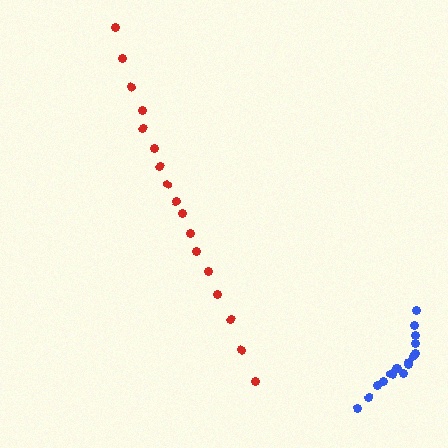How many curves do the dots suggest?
There are 2 distinct paths.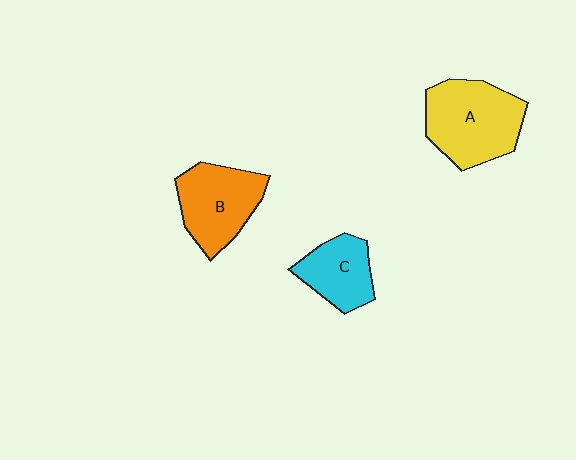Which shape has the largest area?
Shape A (yellow).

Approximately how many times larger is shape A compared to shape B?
Approximately 1.2 times.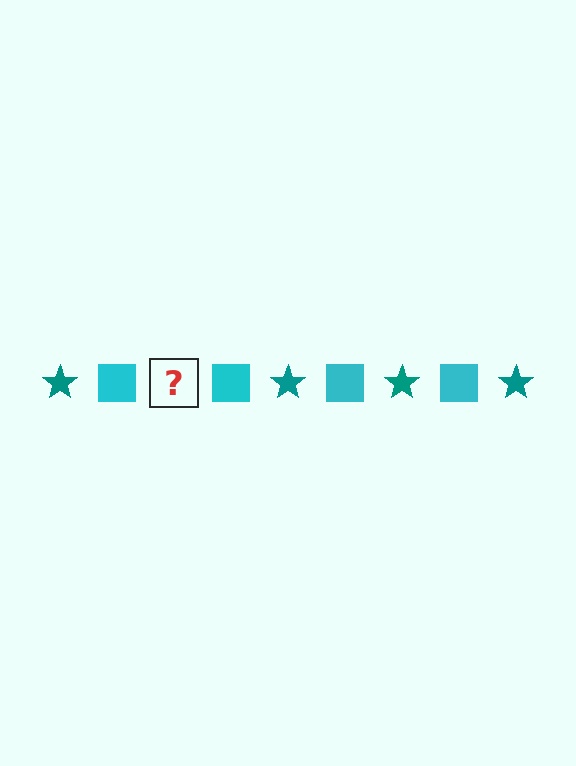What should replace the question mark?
The question mark should be replaced with a teal star.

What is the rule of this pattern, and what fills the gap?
The rule is that the pattern alternates between teal star and cyan square. The gap should be filled with a teal star.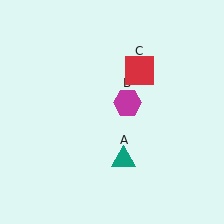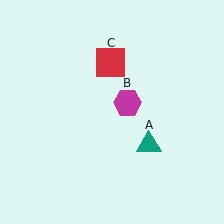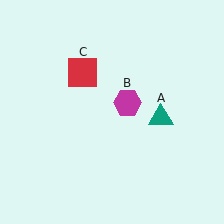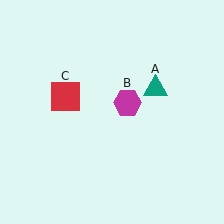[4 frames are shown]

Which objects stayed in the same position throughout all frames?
Magenta hexagon (object B) remained stationary.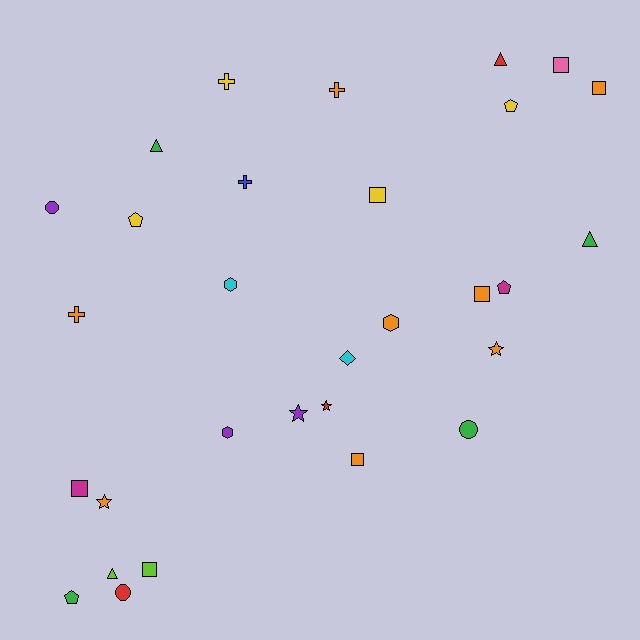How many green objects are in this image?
There are 4 green objects.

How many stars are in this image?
There are 4 stars.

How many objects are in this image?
There are 30 objects.